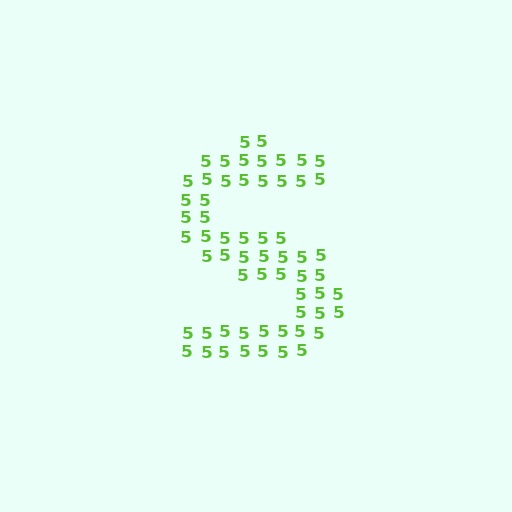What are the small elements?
The small elements are digit 5's.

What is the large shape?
The large shape is the letter S.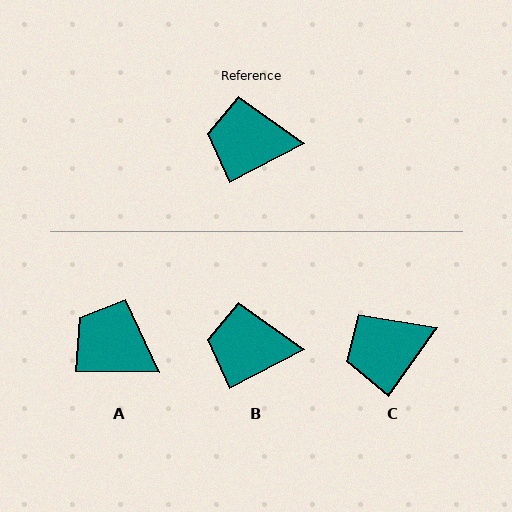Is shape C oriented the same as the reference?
No, it is off by about 26 degrees.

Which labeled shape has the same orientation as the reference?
B.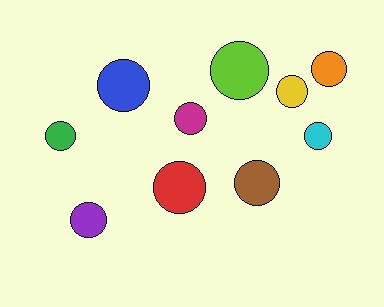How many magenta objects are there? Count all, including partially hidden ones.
There is 1 magenta object.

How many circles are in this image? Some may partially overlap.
There are 10 circles.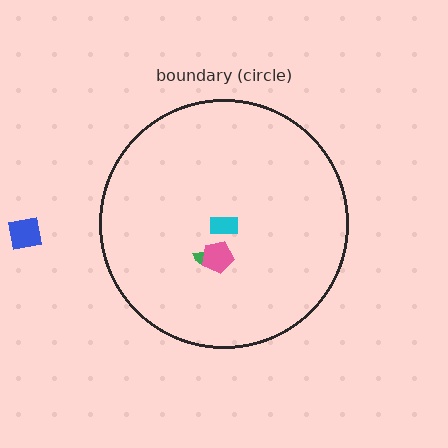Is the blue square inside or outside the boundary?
Outside.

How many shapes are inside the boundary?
3 inside, 1 outside.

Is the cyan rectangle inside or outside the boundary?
Inside.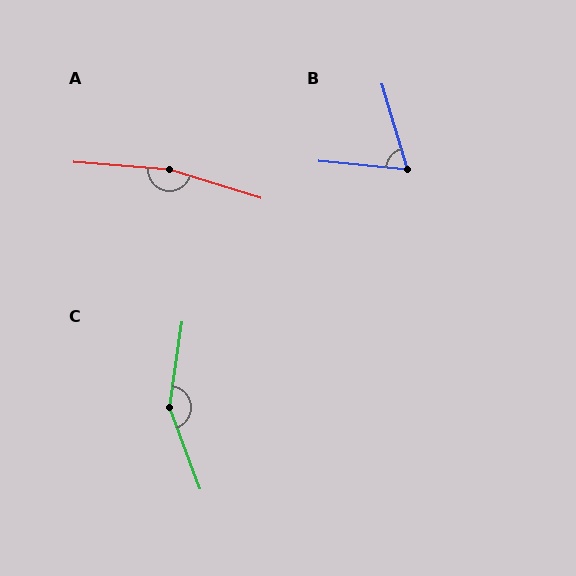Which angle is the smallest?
B, at approximately 68 degrees.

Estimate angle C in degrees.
Approximately 151 degrees.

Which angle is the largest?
A, at approximately 167 degrees.